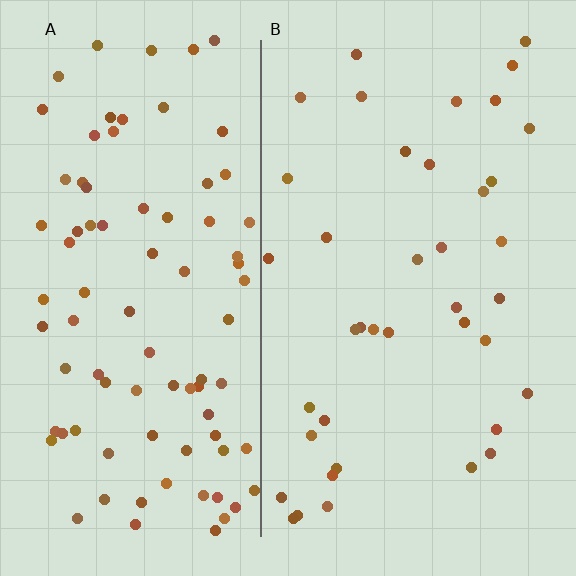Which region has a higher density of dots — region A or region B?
A (the left).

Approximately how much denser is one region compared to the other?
Approximately 2.2× — region A over region B.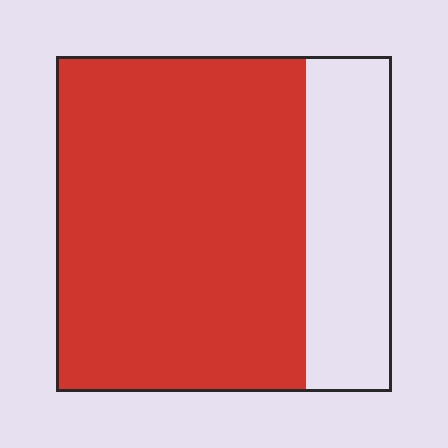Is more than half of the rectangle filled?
Yes.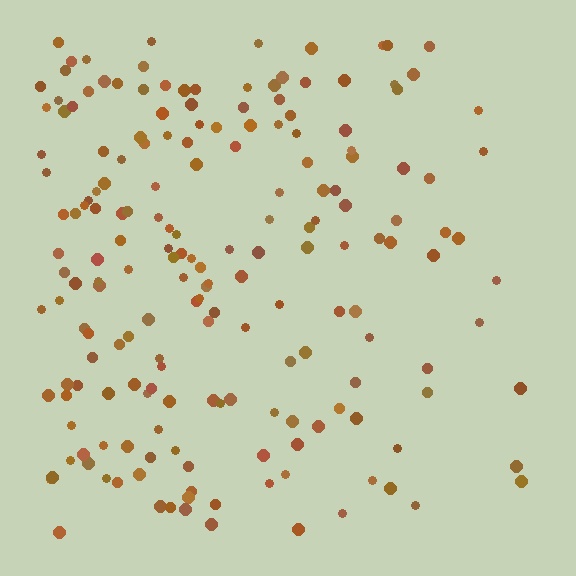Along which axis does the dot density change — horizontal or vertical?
Horizontal.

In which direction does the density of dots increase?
From right to left, with the left side densest.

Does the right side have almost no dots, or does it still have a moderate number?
Still a moderate number, just noticeably fewer than the left.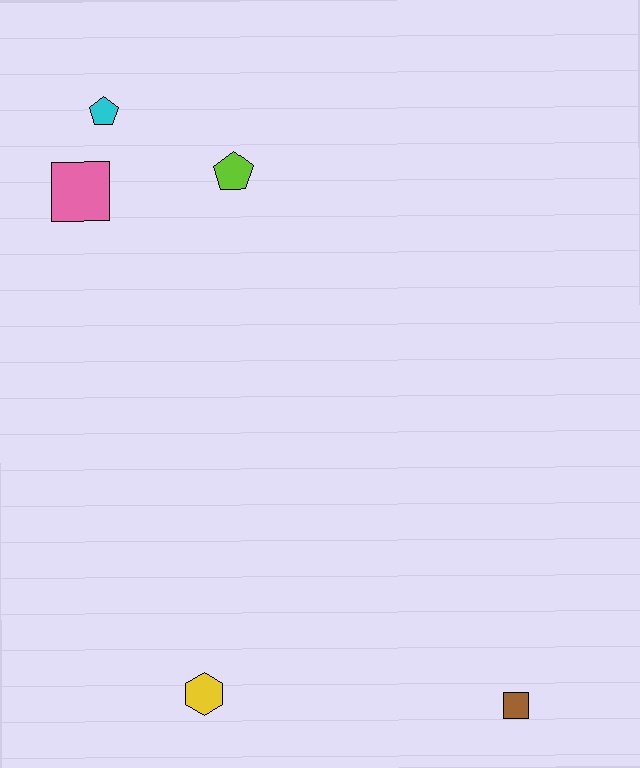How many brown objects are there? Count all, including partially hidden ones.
There is 1 brown object.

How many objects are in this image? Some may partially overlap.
There are 5 objects.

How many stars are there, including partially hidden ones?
There are no stars.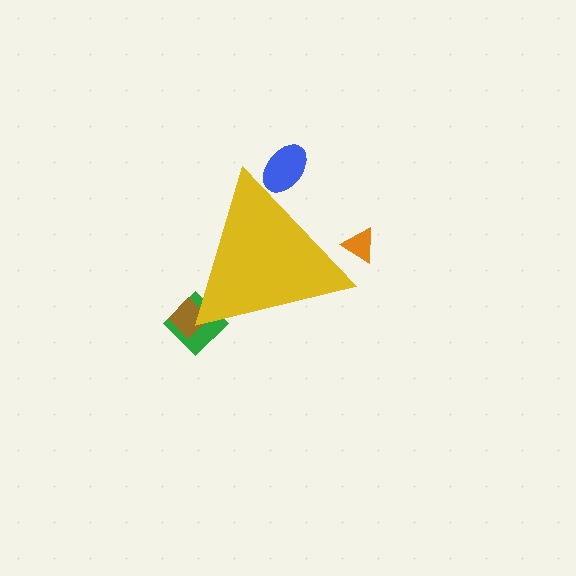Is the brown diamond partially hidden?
Yes, the brown diamond is partially hidden behind the yellow triangle.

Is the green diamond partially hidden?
Yes, the green diamond is partially hidden behind the yellow triangle.